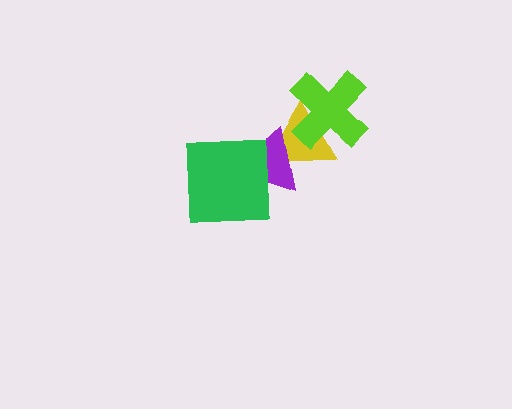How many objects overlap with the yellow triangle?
2 objects overlap with the yellow triangle.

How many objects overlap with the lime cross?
1 object overlaps with the lime cross.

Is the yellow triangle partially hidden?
Yes, it is partially covered by another shape.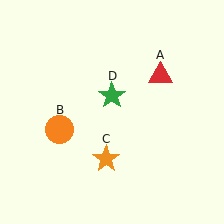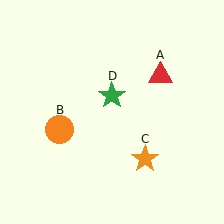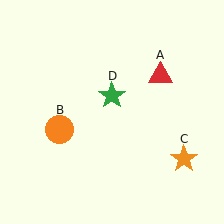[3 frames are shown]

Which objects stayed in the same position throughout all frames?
Red triangle (object A) and orange circle (object B) and green star (object D) remained stationary.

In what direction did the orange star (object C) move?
The orange star (object C) moved right.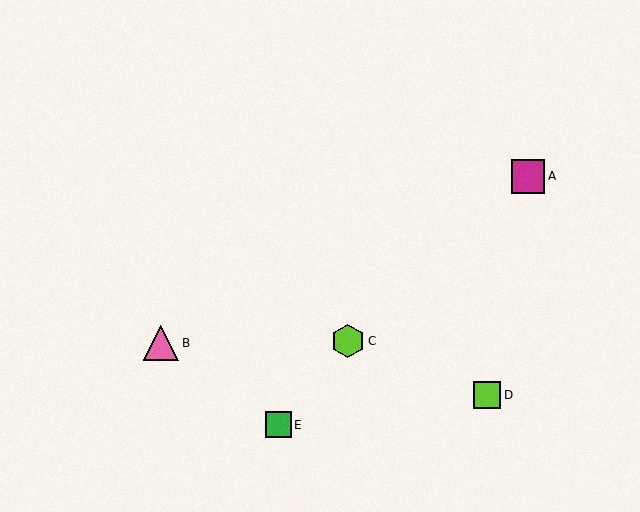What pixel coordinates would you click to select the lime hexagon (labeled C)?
Click at (348, 341) to select the lime hexagon C.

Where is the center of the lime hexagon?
The center of the lime hexagon is at (348, 341).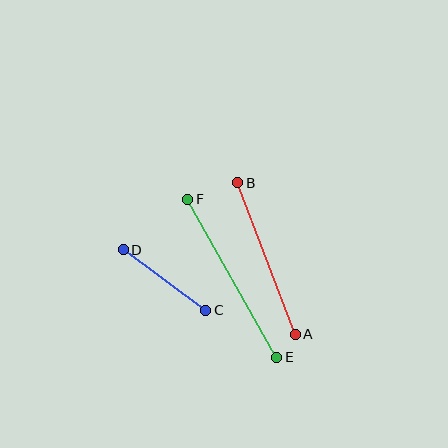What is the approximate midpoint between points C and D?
The midpoint is at approximately (165, 280) pixels.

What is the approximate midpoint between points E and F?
The midpoint is at approximately (232, 278) pixels.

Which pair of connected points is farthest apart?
Points E and F are farthest apart.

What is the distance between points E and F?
The distance is approximately 181 pixels.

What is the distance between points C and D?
The distance is approximately 103 pixels.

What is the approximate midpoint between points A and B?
The midpoint is at approximately (267, 258) pixels.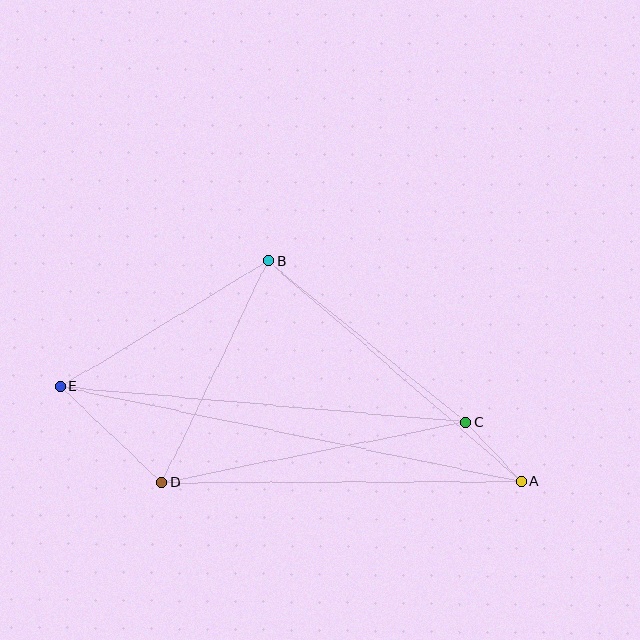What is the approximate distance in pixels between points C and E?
The distance between C and E is approximately 407 pixels.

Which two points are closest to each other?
Points A and C are closest to each other.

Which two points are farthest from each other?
Points A and E are farthest from each other.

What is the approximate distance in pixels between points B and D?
The distance between B and D is approximately 246 pixels.